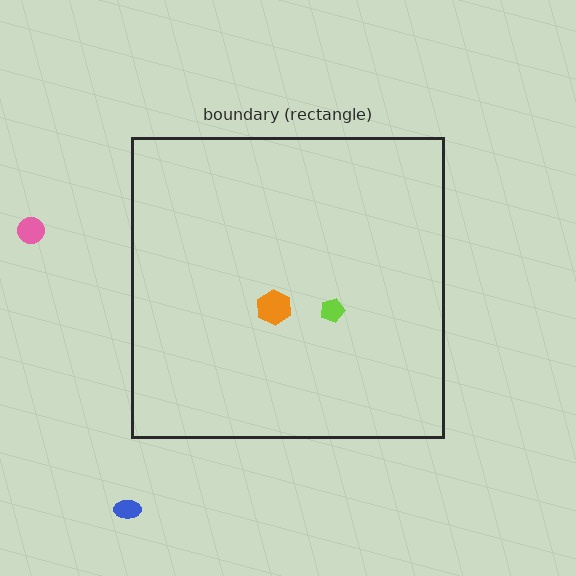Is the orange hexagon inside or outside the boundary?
Inside.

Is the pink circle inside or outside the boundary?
Outside.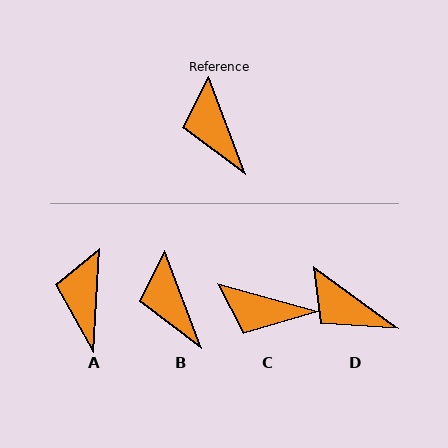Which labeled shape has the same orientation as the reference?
B.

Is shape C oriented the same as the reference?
No, it is off by about 53 degrees.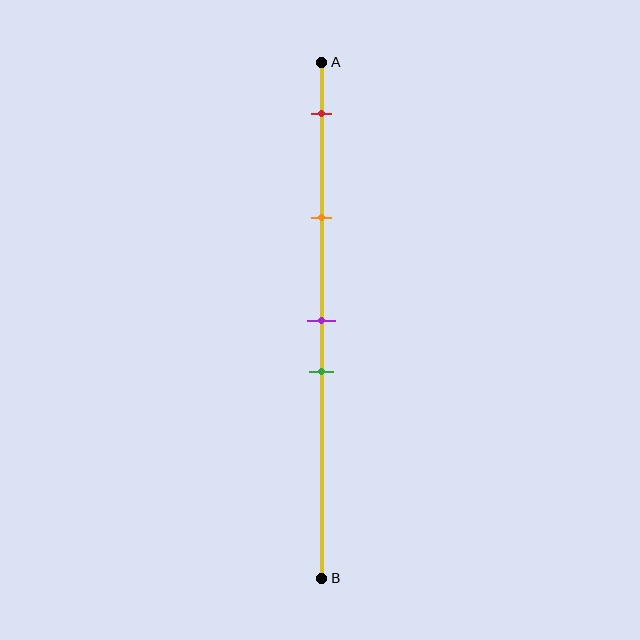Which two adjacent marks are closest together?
The purple and green marks are the closest adjacent pair.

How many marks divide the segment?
There are 4 marks dividing the segment.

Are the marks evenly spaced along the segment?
No, the marks are not evenly spaced.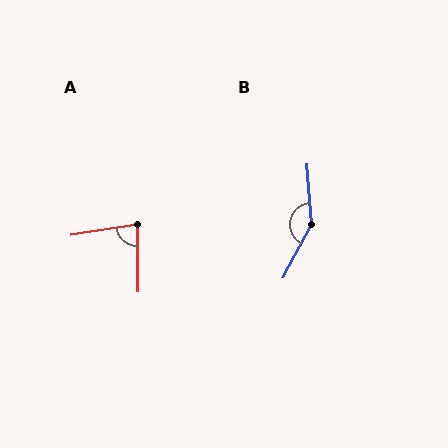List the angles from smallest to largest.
A (82°), B (148°).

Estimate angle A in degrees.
Approximately 82 degrees.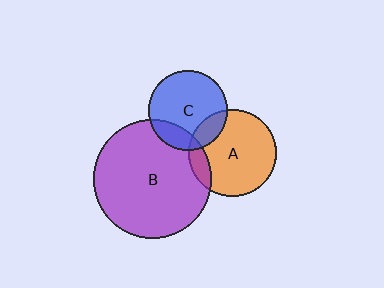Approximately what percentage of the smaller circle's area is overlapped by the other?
Approximately 20%.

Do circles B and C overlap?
Yes.